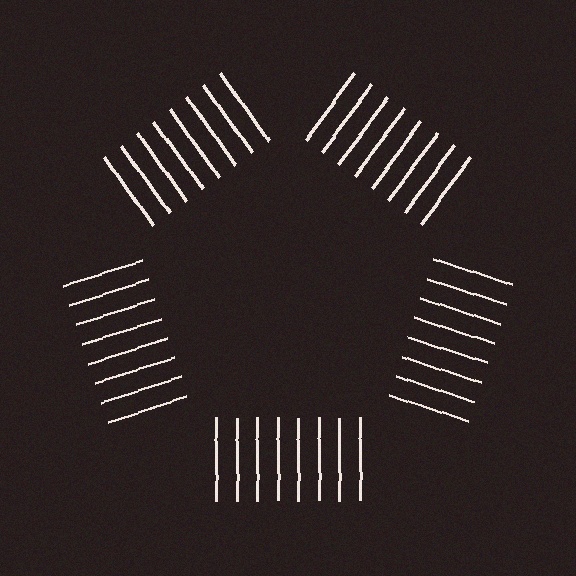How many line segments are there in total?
40 — 8 along each of the 5 edges.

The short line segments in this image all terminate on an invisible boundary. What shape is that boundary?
An illusory pentagon — the line segments terminate on its edges but no continuous stroke is drawn.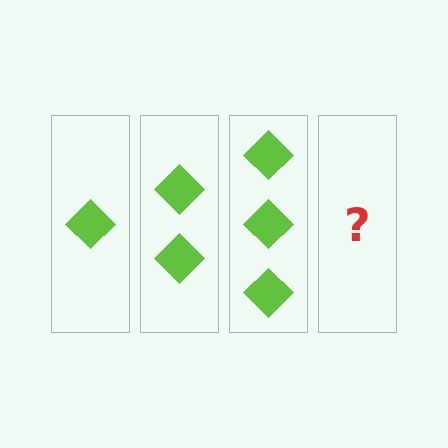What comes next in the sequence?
The next element should be 4 diamonds.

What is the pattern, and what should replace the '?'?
The pattern is that each step adds one more diamond. The '?' should be 4 diamonds.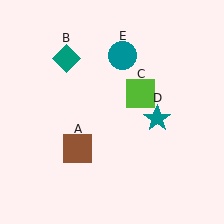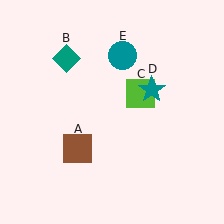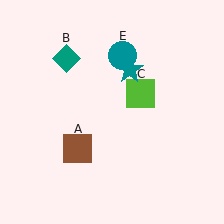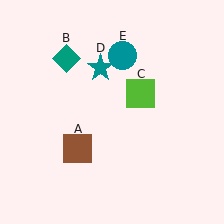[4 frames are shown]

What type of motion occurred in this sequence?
The teal star (object D) rotated counterclockwise around the center of the scene.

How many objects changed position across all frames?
1 object changed position: teal star (object D).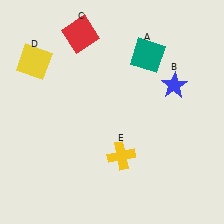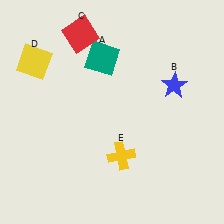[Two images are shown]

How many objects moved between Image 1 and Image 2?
1 object moved between the two images.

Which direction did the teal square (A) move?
The teal square (A) moved left.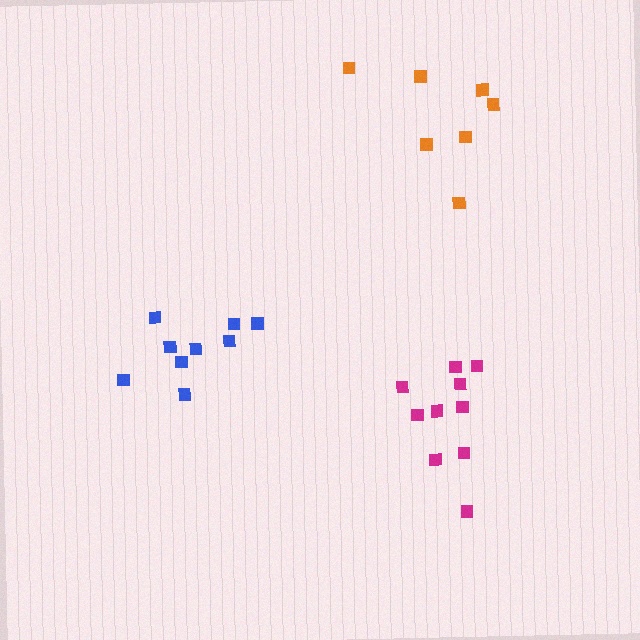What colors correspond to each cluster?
The clusters are colored: magenta, orange, blue.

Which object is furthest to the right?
The magenta cluster is rightmost.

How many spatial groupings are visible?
There are 3 spatial groupings.